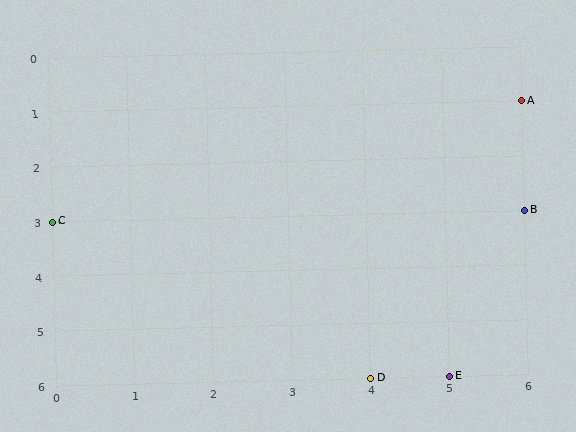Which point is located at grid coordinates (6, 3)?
Point B is at (6, 3).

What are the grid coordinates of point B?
Point B is at grid coordinates (6, 3).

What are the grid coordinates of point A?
Point A is at grid coordinates (6, 1).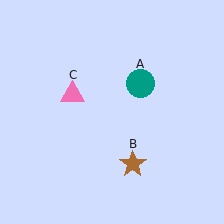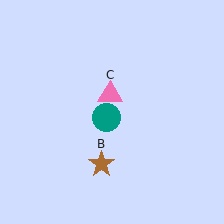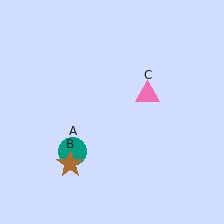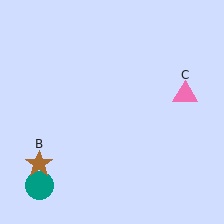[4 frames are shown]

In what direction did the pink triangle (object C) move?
The pink triangle (object C) moved right.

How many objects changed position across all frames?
3 objects changed position: teal circle (object A), brown star (object B), pink triangle (object C).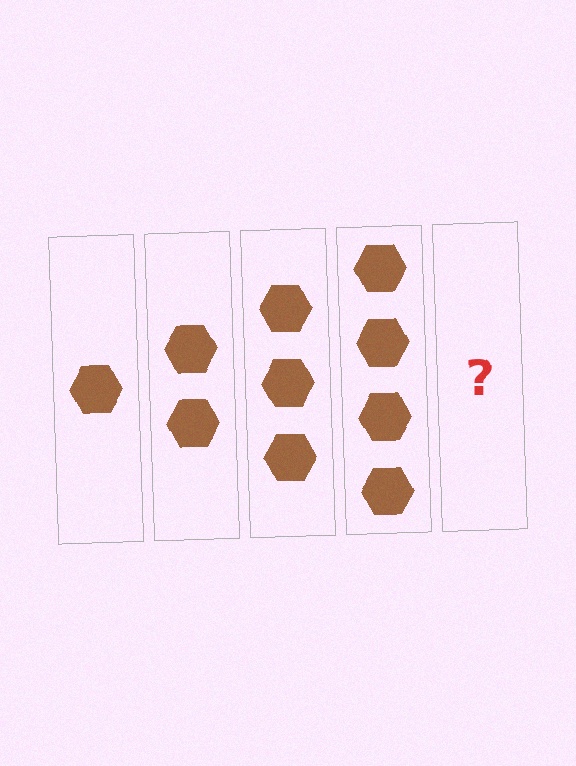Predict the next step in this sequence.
The next step is 5 hexagons.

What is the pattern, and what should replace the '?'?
The pattern is that each step adds one more hexagon. The '?' should be 5 hexagons.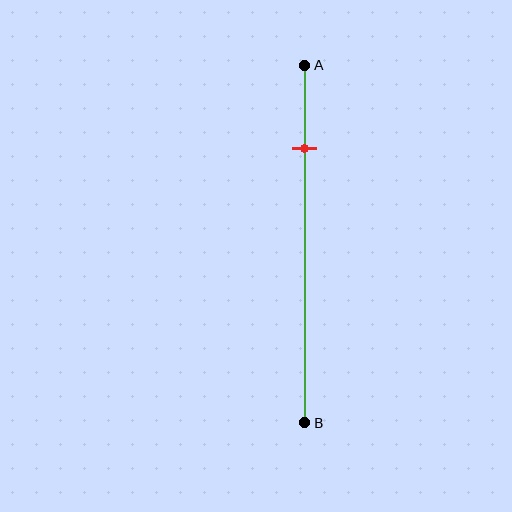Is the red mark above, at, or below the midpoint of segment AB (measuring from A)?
The red mark is above the midpoint of segment AB.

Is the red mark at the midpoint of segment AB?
No, the mark is at about 25% from A, not at the 50% midpoint.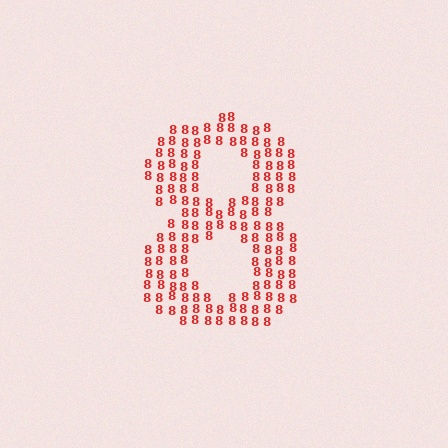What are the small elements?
The small elements are digit 8's.